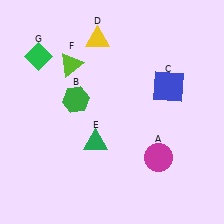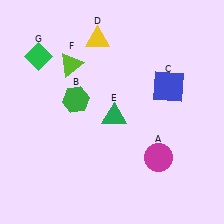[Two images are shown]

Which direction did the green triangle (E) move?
The green triangle (E) moved up.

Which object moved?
The green triangle (E) moved up.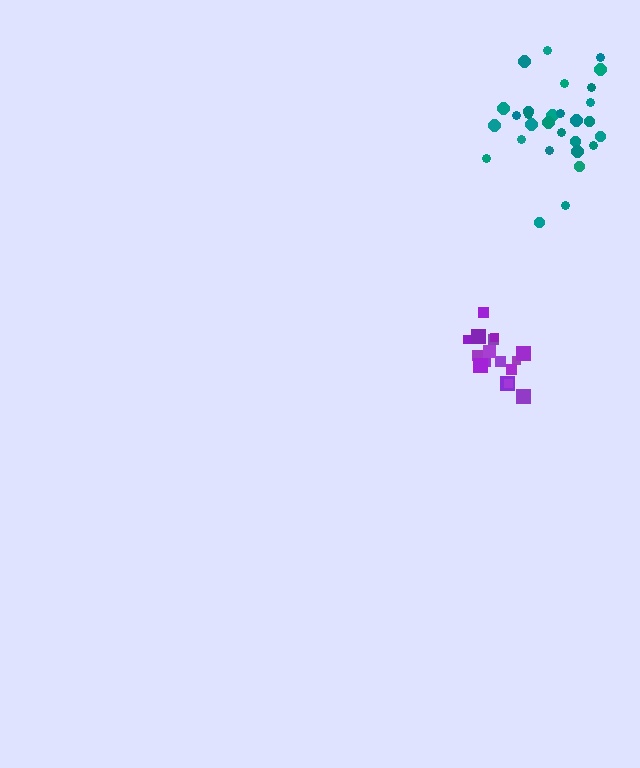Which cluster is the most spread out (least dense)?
Teal.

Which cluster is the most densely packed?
Purple.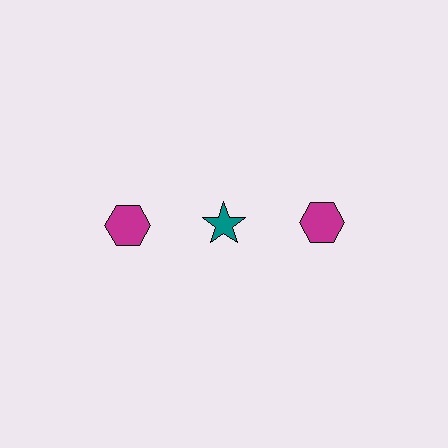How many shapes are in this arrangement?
There are 3 shapes arranged in a grid pattern.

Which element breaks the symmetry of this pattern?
The teal star in the top row, second from left column breaks the symmetry. All other shapes are magenta hexagons.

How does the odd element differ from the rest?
It differs in both color (teal instead of magenta) and shape (star instead of hexagon).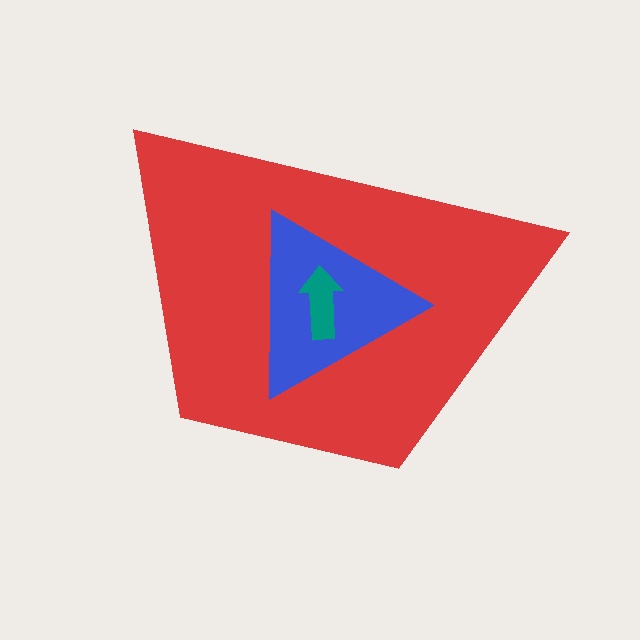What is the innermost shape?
The teal arrow.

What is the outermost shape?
The red trapezoid.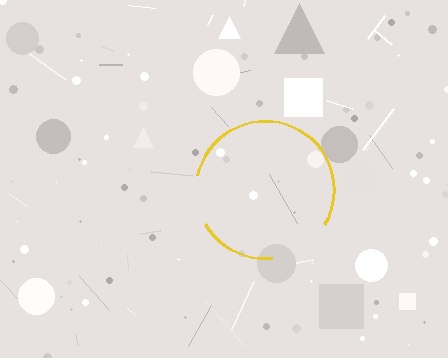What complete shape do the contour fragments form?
The contour fragments form a circle.